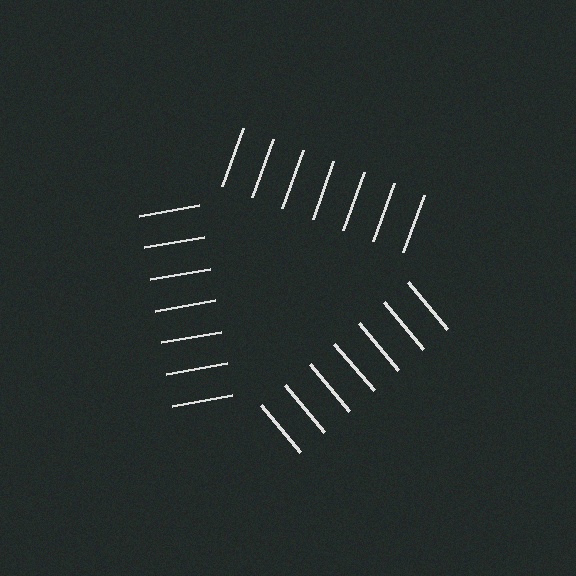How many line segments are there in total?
21 — 7 along each of the 3 edges.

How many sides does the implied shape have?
3 sides — the line-ends trace a triangle.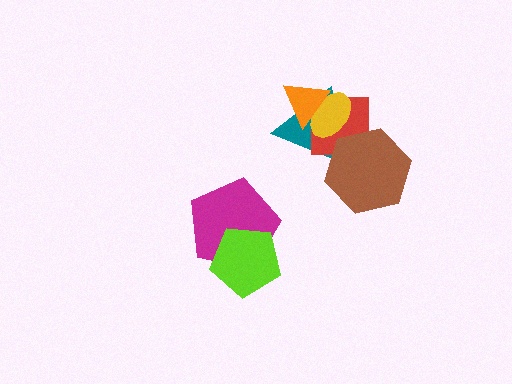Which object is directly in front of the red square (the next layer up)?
The yellow ellipse is directly in front of the red square.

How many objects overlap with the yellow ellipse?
3 objects overlap with the yellow ellipse.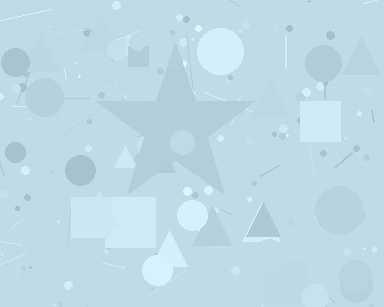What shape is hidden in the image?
A star is hidden in the image.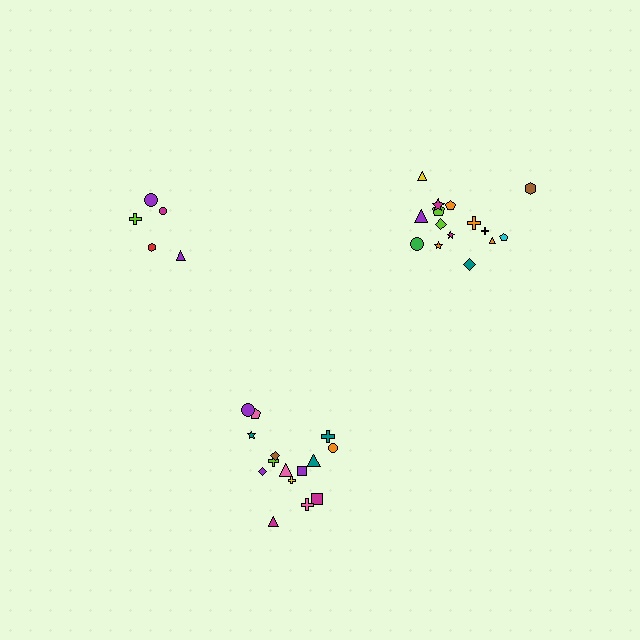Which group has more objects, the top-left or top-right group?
The top-right group.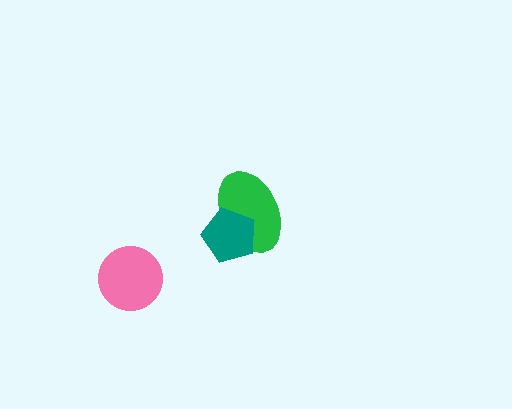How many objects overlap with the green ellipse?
1 object overlaps with the green ellipse.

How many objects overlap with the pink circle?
0 objects overlap with the pink circle.